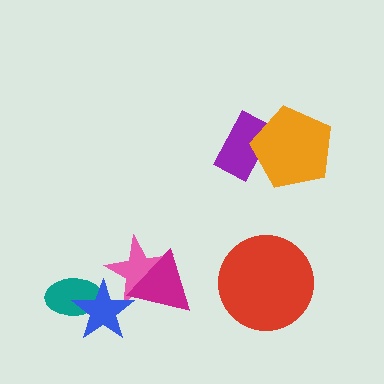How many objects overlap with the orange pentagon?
1 object overlaps with the orange pentagon.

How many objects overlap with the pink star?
2 objects overlap with the pink star.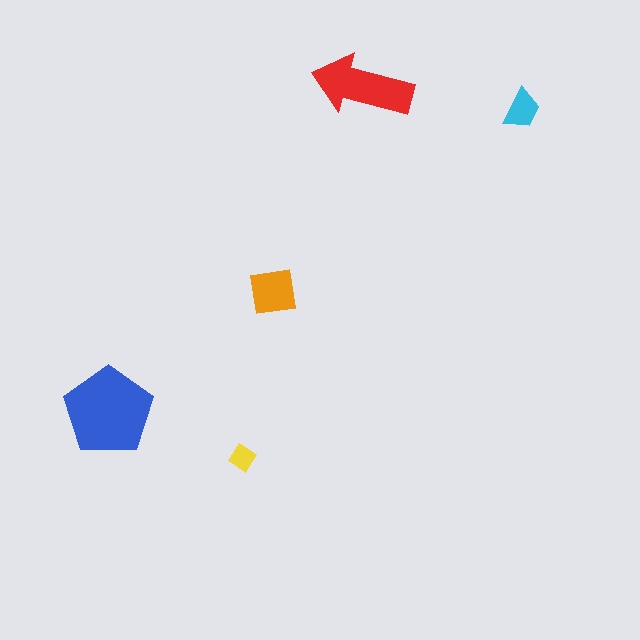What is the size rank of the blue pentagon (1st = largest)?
1st.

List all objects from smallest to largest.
The yellow diamond, the cyan trapezoid, the orange square, the red arrow, the blue pentagon.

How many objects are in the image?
There are 5 objects in the image.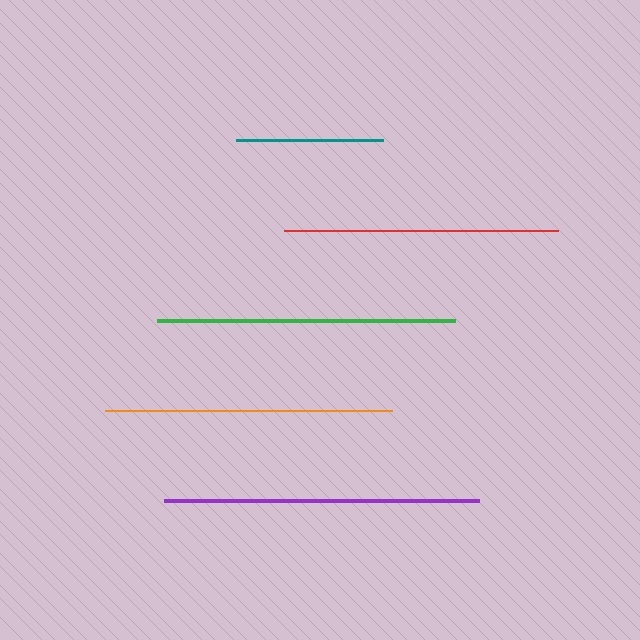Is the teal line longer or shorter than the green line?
The green line is longer than the teal line.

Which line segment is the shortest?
The teal line is the shortest at approximately 147 pixels.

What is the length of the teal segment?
The teal segment is approximately 147 pixels long.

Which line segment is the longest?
The purple line is the longest at approximately 315 pixels.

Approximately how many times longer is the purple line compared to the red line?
The purple line is approximately 1.1 times the length of the red line.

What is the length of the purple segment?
The purple segment is approximately 315 pixels long.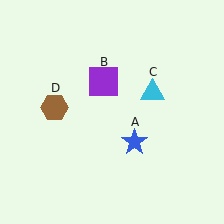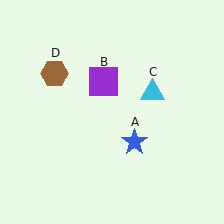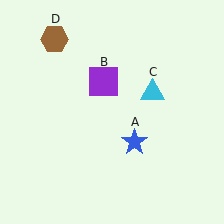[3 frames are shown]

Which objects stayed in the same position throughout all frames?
Blue star (object A) and purple square (object B) and cyan triangle (object C) remained stationary.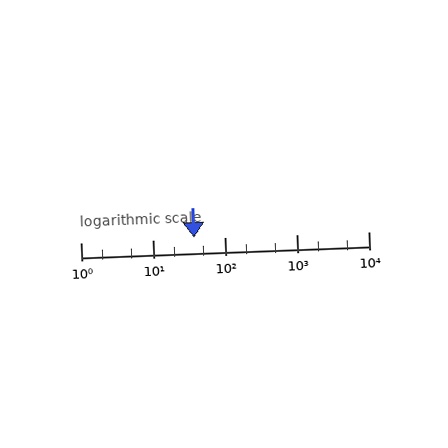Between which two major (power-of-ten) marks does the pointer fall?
The pointer is between 10 and 100.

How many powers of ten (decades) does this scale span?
The scale spans 4 decades, from 1 to 10000.